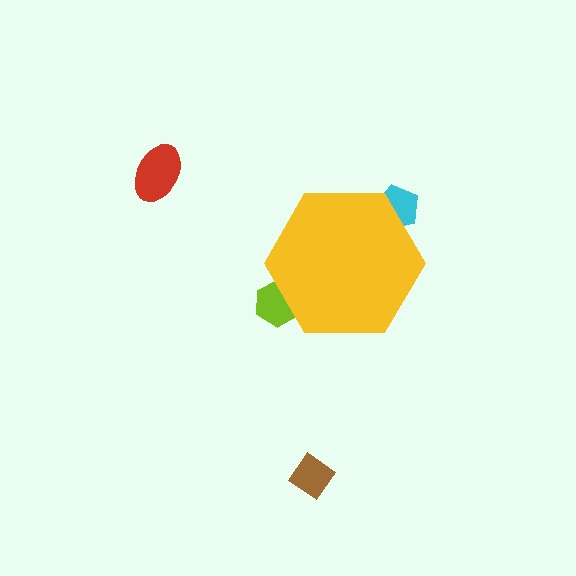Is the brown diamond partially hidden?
No, the brown diamond is fully visible.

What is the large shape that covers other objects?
A yellow hexagon.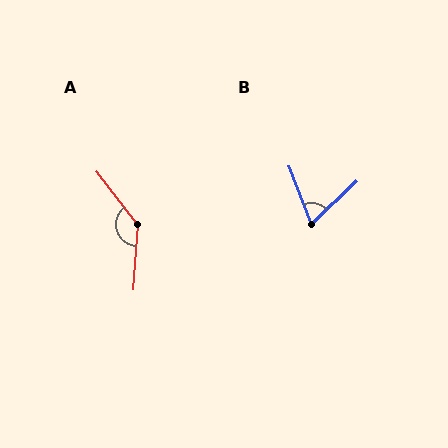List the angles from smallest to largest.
B (67°), A (138°).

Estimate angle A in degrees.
Approximately 138 degrees.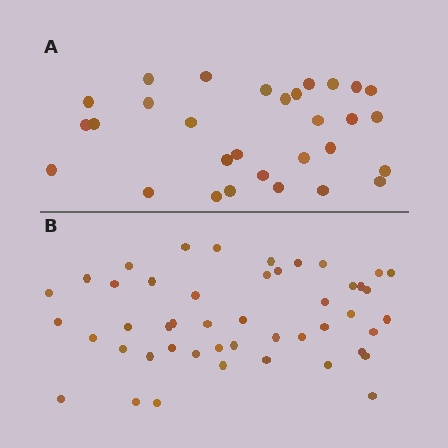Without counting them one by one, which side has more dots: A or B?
Region B (the bottom region) has more dots.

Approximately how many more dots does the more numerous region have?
Region B has approximately 15 more dots than region A.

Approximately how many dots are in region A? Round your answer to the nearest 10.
About 30 dots.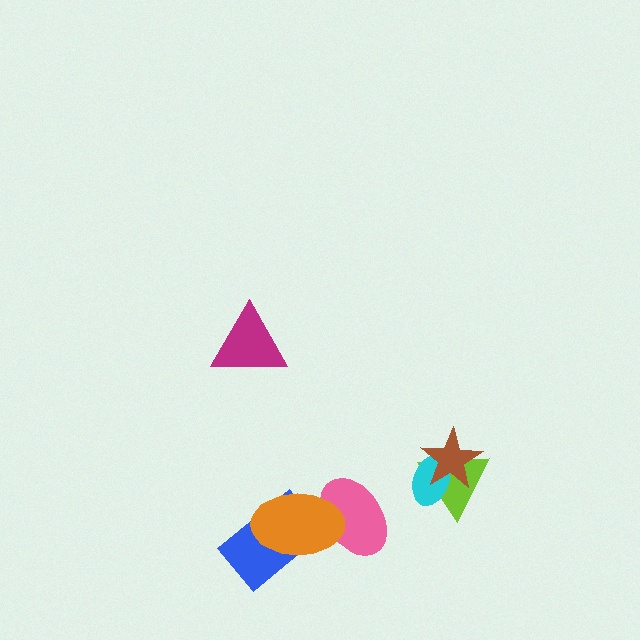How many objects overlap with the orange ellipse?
2 objects overlap with the orange ellipse.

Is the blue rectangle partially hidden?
Yes, it is partially covered by another shape.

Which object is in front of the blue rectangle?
The orange ellipse is in front of the blue rectangle.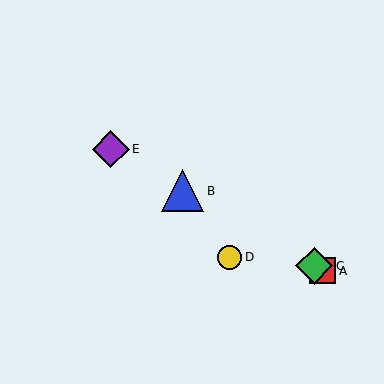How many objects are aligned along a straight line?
4 objects (A, B, C, E) are aligned along a straight line.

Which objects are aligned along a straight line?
Objects A, B, C, E are aligned along a straight line.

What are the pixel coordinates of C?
Object C is at (314, 266).